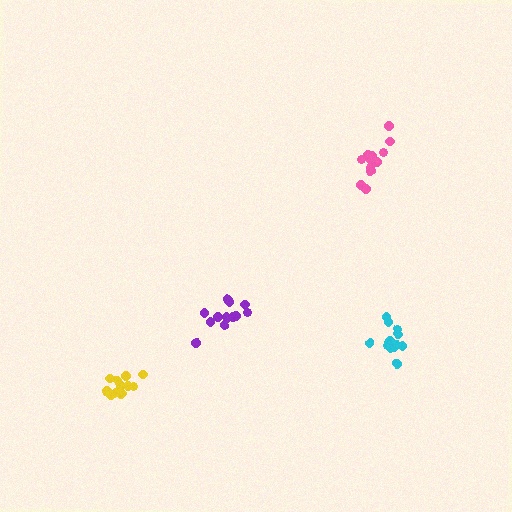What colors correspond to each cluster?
The clusters are colored: yellow, purple, cyan, pink.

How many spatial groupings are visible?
There are 4 spatial groupings.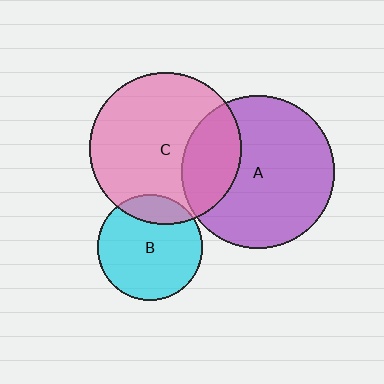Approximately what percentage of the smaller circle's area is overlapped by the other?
Approximately 20%.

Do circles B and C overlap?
Yes.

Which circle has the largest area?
Circle A (purple).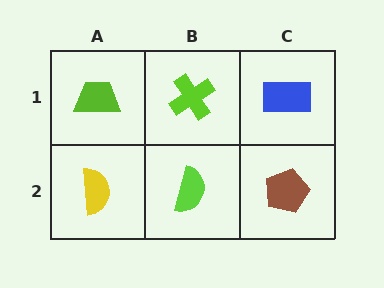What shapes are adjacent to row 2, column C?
A blue rectangle (row 1, column C), a lime semicircle (row 2, column B).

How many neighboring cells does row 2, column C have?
2.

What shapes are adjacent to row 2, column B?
A lime cross (row 1, column B), a yellow semicircle (row 2, column A), a brown pentagon (row 2, column C).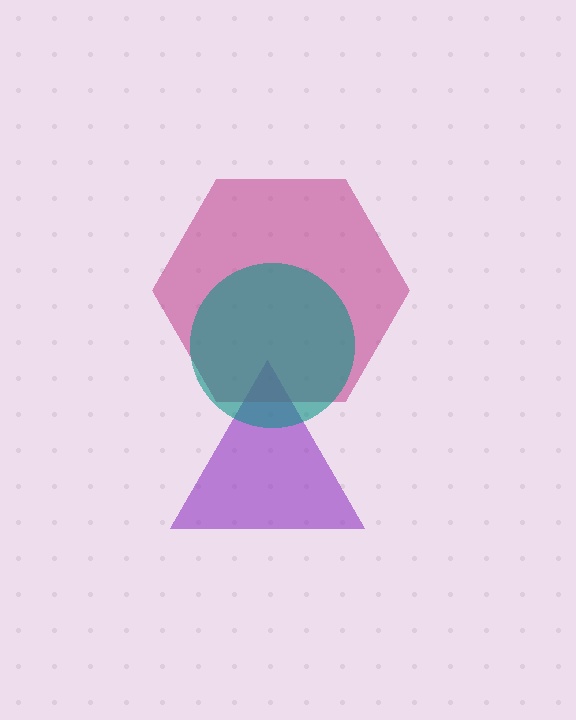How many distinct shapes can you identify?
There are 3 distinct shapes: a purple triangle, a magenta hexagon, a teal circle.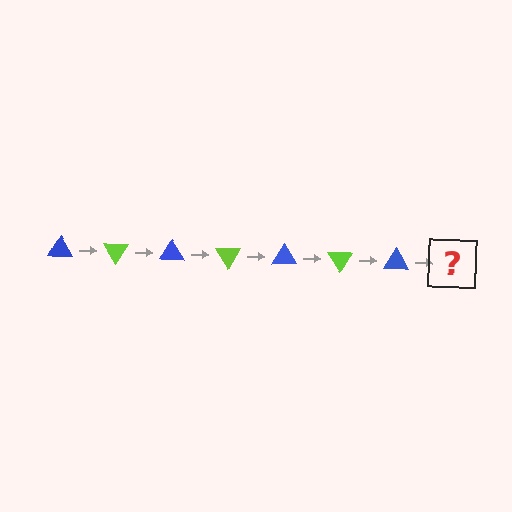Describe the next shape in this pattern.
It should be a lime triangle, rotated 420 degrees from the start.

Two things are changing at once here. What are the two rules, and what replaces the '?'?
The two rules are that it rotates 60 degrees each step and the color cycles through blue and lime. The '?' should be a lime triangle, rotated 420 degrees from the start.